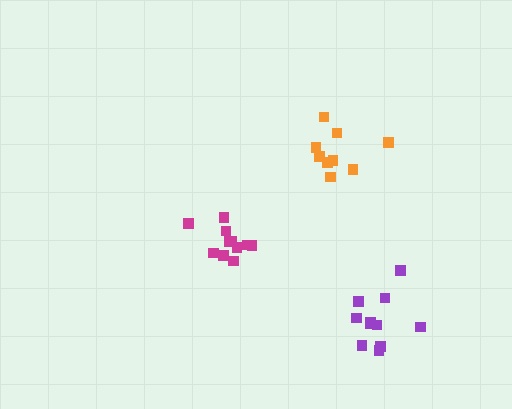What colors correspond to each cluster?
The clusters are colored: purple, magenta, orange.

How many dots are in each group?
Group 1: 11 dots, Group 2: 11 dots, Group 3: 9 dots (31 total).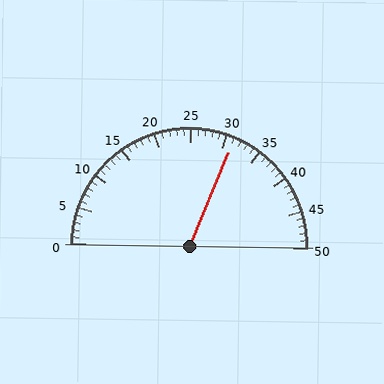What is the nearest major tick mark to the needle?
The nearest major tick mark is 30.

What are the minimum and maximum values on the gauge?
The gauge ranges from 0 to 50.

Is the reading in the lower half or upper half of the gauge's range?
The reading is in the upper half of the range (0 to 50).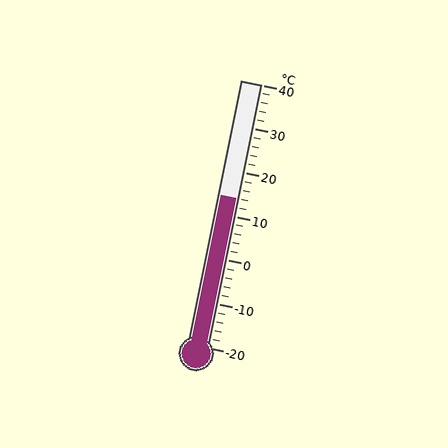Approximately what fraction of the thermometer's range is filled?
The thermometer is filled to approximately 55% of its range.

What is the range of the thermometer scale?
The thermometer scale ranges from -20°C to 40°C.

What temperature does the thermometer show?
The thermometer shows approximately 14°C.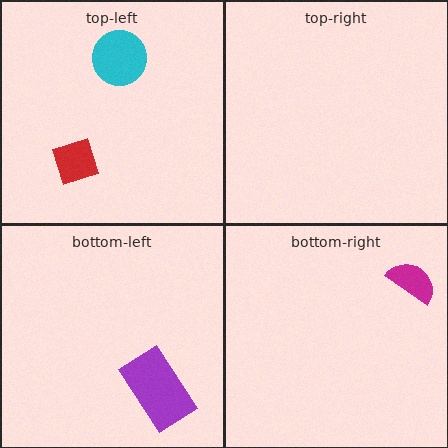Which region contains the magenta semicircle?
The bottom-right region.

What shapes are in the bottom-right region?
The magenta semicircle.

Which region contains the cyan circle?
The top-left region.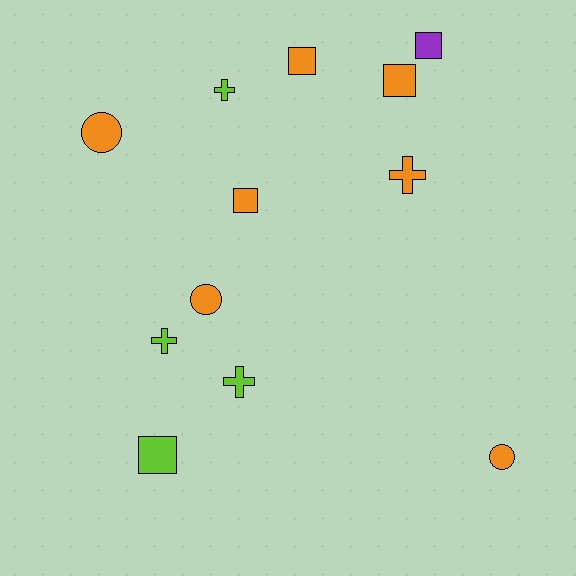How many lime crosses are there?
There are 3 lime crosses.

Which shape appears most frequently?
Square, with 5 objects.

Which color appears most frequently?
Orange, with 7 objects.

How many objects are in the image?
There are 12 objects.